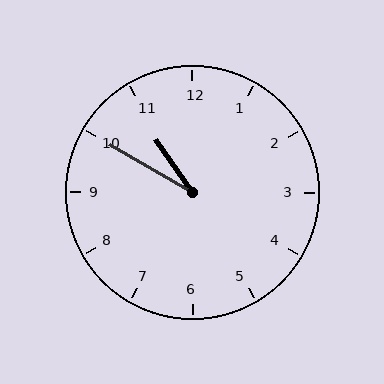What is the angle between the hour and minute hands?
Approximately 25 degrees.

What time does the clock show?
10:50.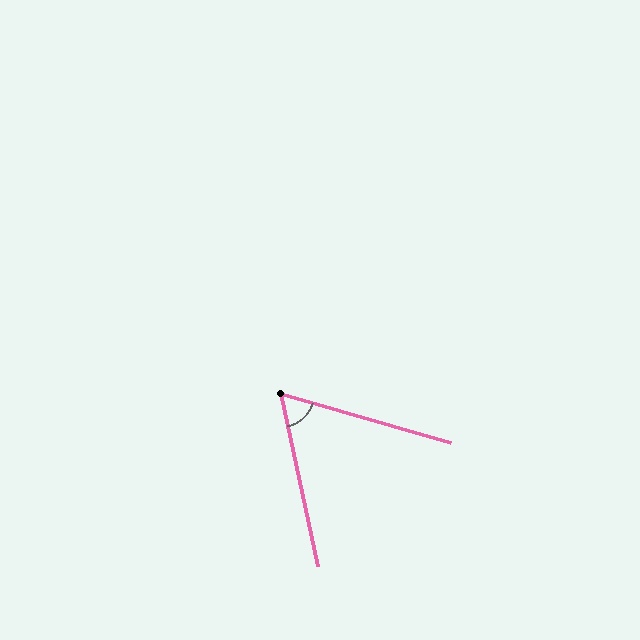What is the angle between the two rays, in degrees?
Approximately 62 degrees.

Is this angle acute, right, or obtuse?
It is acute.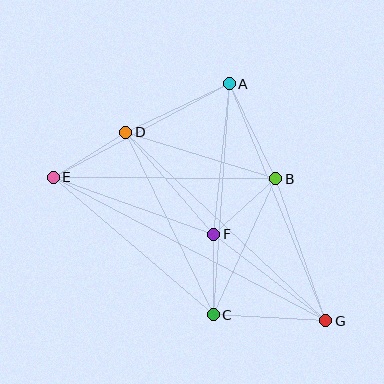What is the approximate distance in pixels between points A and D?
The distance between A and D is approximately 114 pixels.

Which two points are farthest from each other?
Points E and G are farthest from each other.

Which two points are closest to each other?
Points C and F are closest to each other.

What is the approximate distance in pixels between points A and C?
The distance between A and C is approximately 231 pixels.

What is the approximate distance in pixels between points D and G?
The distance between D and G is approximately 274 pixels.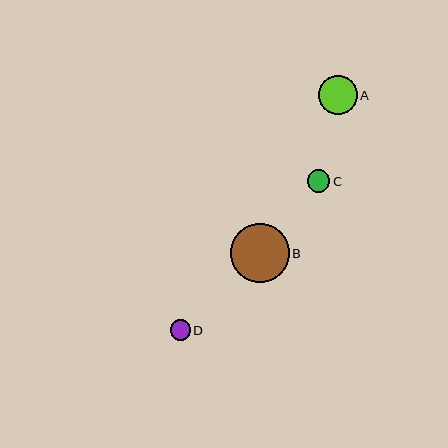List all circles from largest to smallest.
From largest to smallest: B, A, C, D.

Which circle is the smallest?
Circle D is the smallest with a size of approximately 20 pixels.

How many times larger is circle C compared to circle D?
Circle C is approximately 1.1 times the size of circle D.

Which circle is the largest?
Circle B is the largest with a size of approximately 58 pixels.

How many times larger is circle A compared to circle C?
Circle A is approximately 1.7 times the size of circle C.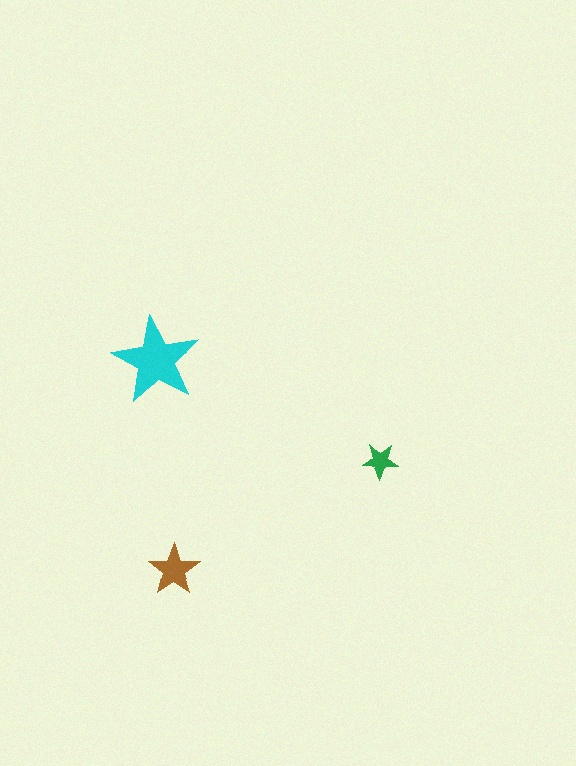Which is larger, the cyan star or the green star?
The cyan one.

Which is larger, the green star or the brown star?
The brown one.